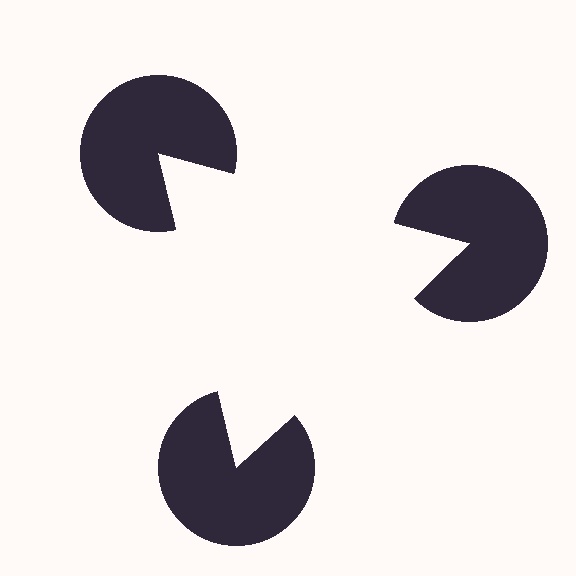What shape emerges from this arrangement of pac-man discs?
An illusory triangle — its edges are inferred from the aligned wedge cuts in the pac-man discs, not physically drawn.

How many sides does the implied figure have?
3 sides.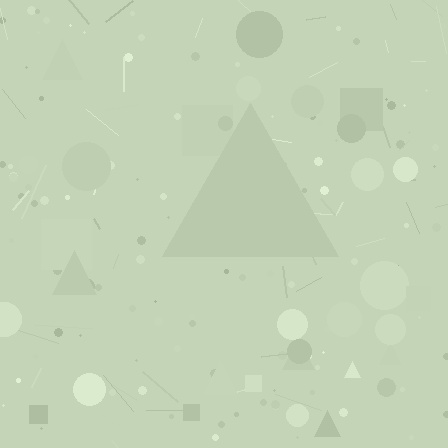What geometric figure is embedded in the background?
A triangle is embedded in the background.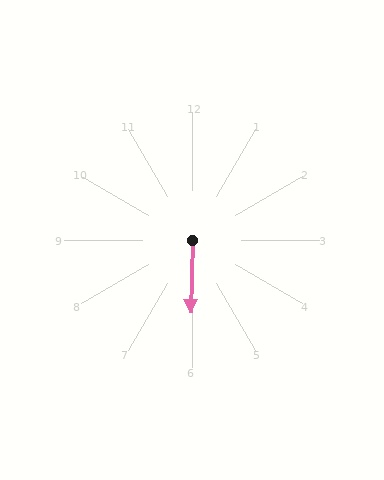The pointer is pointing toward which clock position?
Roughly 6 o'clock.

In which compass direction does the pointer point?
South.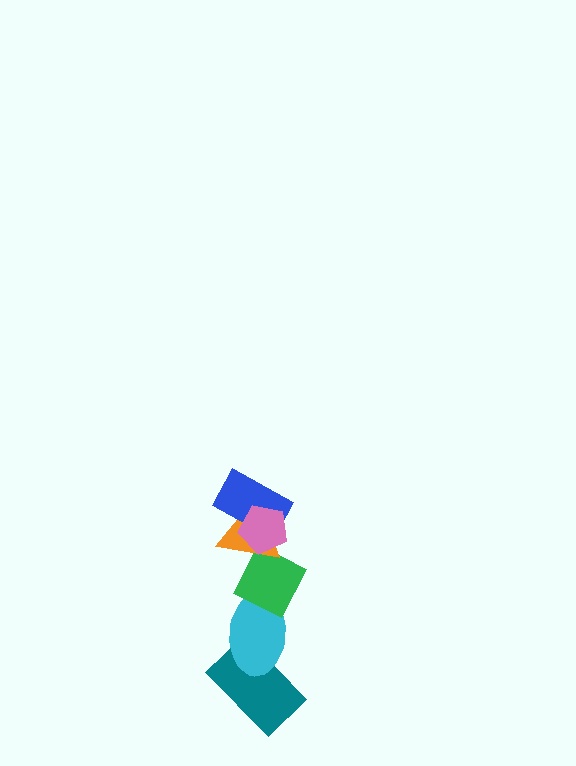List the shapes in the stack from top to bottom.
From top to bottom: the pink pentagon, the blue rectangle, the orange triangle, the green diamond, the cyan ellipse, the teal rectangle.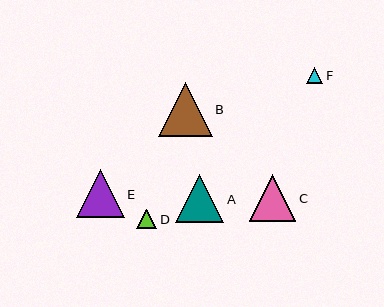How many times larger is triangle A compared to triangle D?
Triangle A is approximately 2.4 times the size of triangle D.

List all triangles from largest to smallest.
From largest to smallest: B, A, E, C, D, F.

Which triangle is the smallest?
Triangle F is the smallest with a size of approximately 16 pixels.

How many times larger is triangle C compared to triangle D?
Triangle C is approximately 2.3 times the size of triangle D.